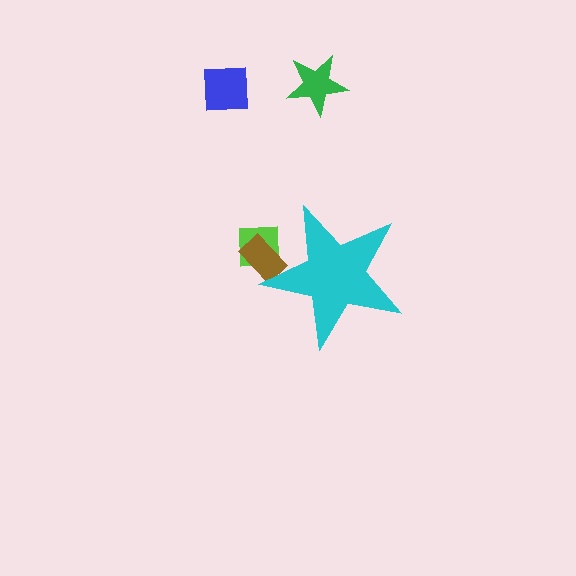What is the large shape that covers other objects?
A cyan star.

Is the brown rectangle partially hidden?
Yes, the brown rectangle is partially hidden behind the cyan star.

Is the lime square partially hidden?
Yes, the lime square is partially hidden behind the cyan star.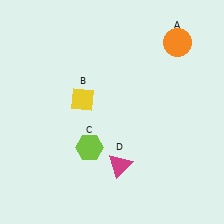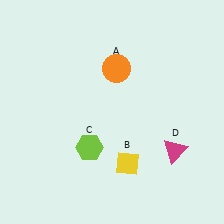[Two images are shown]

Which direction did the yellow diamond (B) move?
The yellow diamond (B) moved down.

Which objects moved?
The objects that moved are: the orange circle (A), the yellow diamond (B), the magenta triangle (D).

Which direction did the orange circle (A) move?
The orange circle (A) moved left.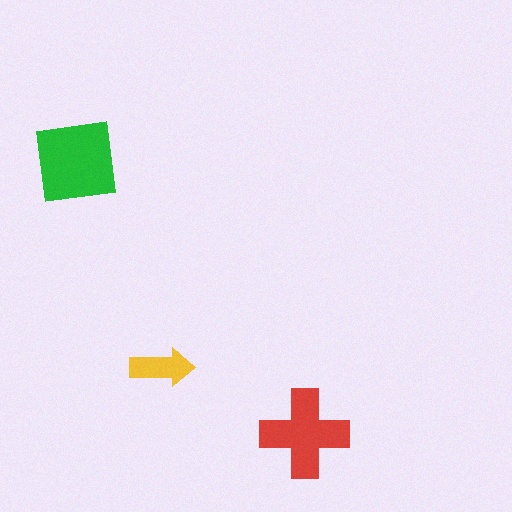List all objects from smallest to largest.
The yellow arrow, the red cross, the green square.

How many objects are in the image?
There are 3 objects in the image.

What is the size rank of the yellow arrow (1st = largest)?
3rd.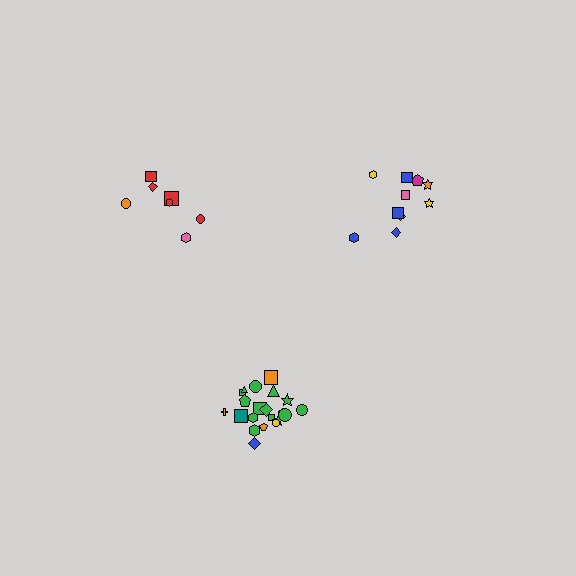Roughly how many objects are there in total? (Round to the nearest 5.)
Roughly 40 objects in total.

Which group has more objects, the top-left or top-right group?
The top-right group.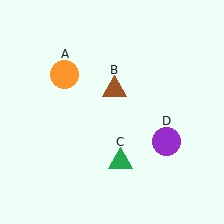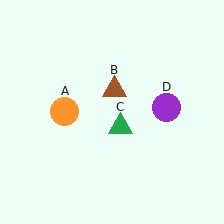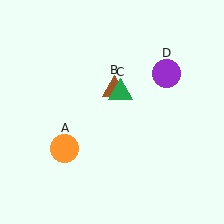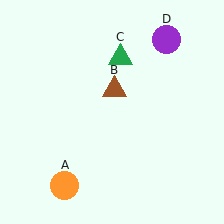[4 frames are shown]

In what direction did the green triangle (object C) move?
The green triangle (object C) moved up.